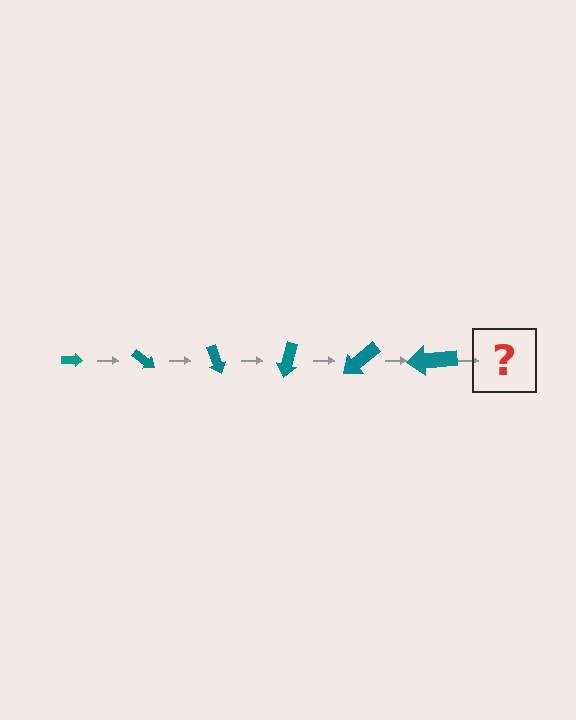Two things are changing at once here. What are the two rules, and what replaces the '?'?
The two rules are that the arrow grows larger each step and it rotates 35 degrees each step. The '?' should be an arrow, larger than the previous one and rotated 210 degrees from the start.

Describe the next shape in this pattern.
It should be an arrow, larger than the previous one and rotated 210 degrees from the start.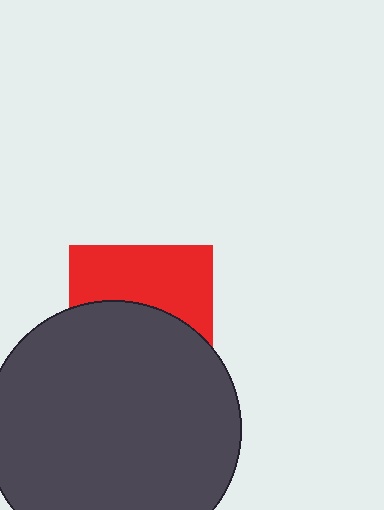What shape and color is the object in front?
The object in front is a dark gray circle.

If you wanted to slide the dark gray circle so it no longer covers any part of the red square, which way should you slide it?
Slide it down — that is the most direct way to separate the two shapes.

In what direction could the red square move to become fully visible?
The red square could move up. That would shift it out from behind the dark gray circle entirely.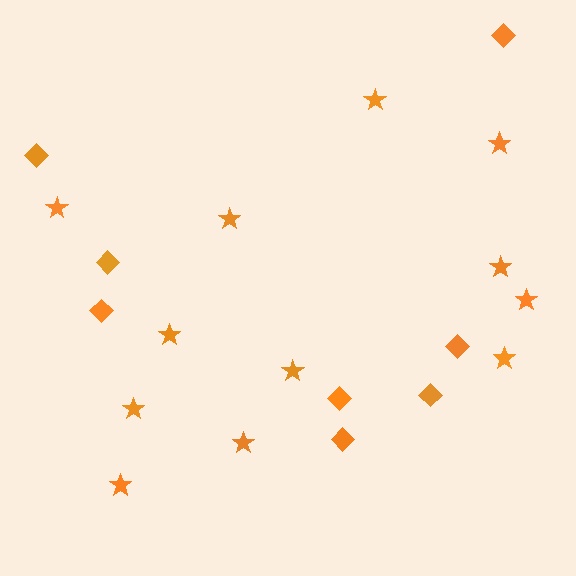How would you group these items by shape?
There are 2 groups: one group of stars (12) and one group of diamonds (8).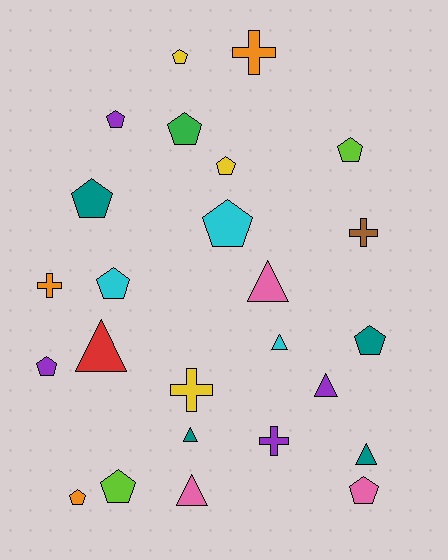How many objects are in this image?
There are 25 objects.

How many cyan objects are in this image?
There are 3 cyan objects.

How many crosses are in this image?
There are 5 crosses.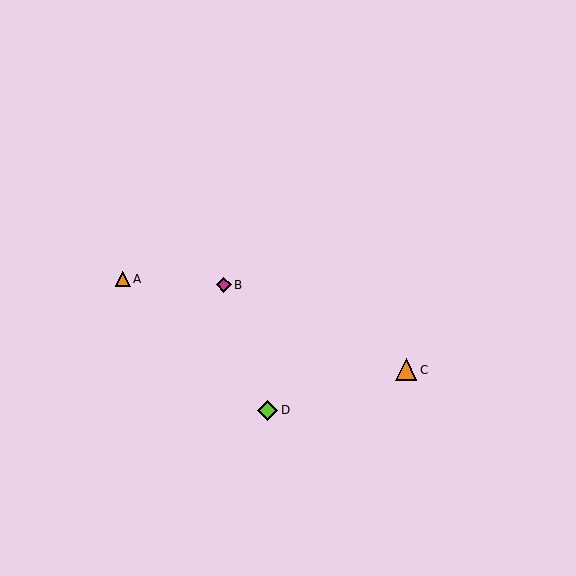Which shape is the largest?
The orange triangle (labeled C) is the largest.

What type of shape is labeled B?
Shape B is a magenta diamond.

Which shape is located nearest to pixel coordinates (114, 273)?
The orange triangle (labeled A) at (123, 279) is nearest to that location.